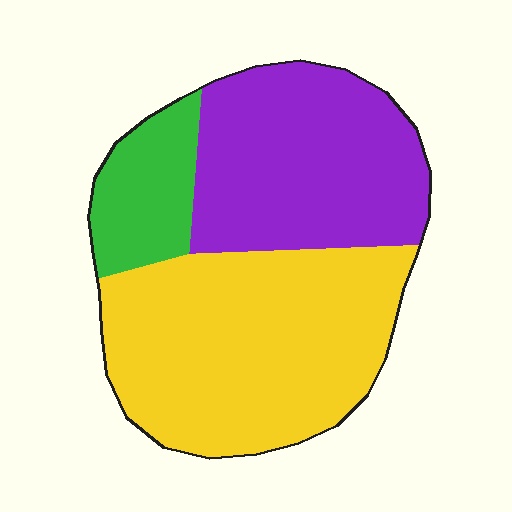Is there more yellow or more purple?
Yellow.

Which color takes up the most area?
Yellow, at roughly 50%.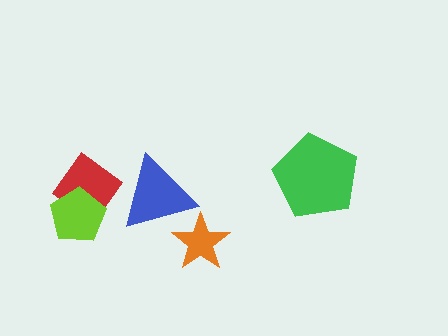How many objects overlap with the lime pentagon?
1 object overlaps with the lime pentagon.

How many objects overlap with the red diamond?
2 objects overlap with the red diamond.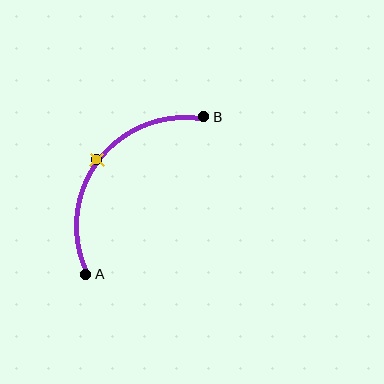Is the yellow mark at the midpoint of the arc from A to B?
Yes. The yellow mark lies on the arc at equal arc-length from both A and B — it is the arc midpoint.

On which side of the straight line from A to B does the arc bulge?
The arc bulges above and to the left of the straight line connecting A and B.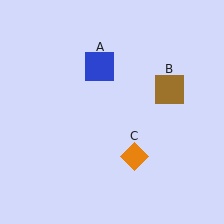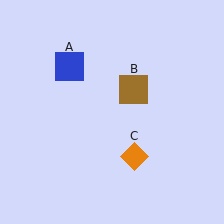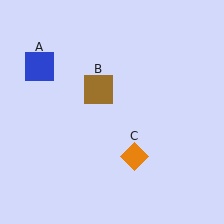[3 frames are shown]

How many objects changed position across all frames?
2 objects changed position: blue square (object A), brown square (object B).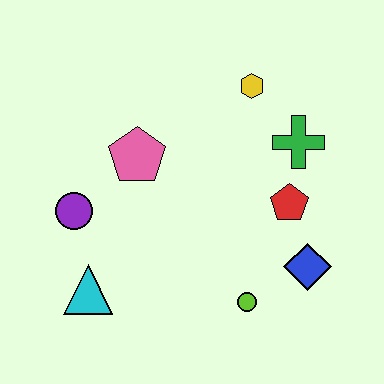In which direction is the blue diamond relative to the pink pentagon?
The blue diamond is to the right of the pink pentagon.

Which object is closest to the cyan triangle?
The purple circle is closest to the cyan triangle.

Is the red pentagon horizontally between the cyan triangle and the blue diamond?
Yes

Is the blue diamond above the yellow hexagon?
No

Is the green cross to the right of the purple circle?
Yes